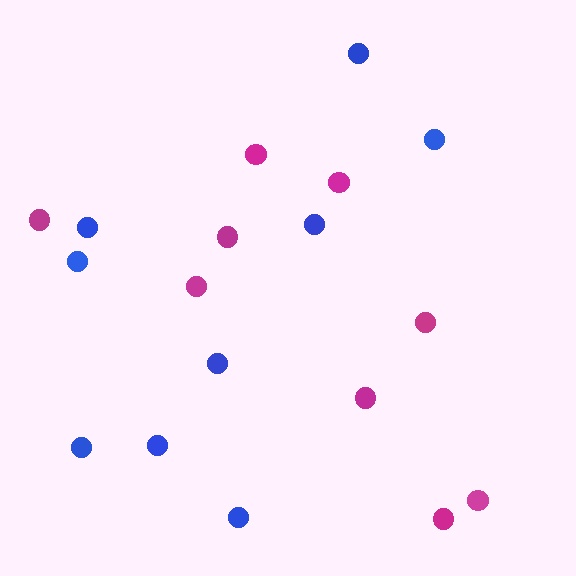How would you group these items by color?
There are 2 groups: one group of magenta circles (9) and one group of blue circles (9).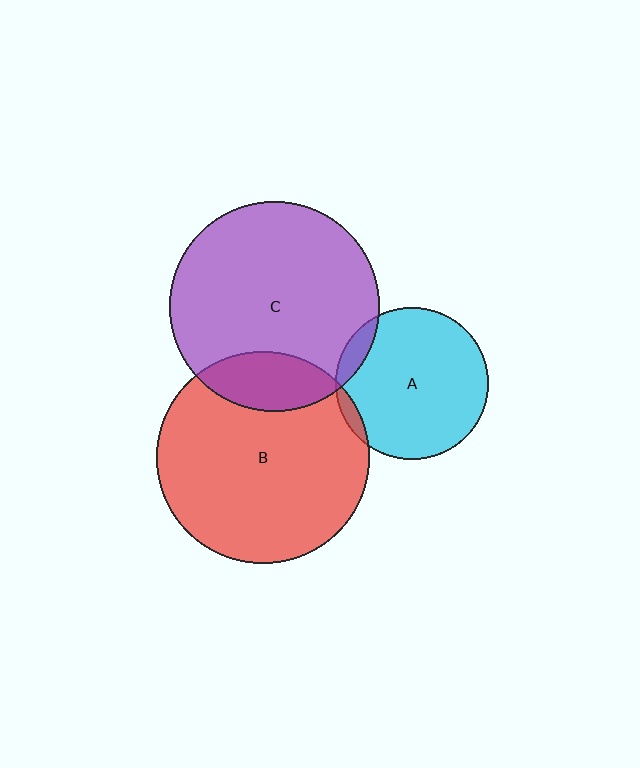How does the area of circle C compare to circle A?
Approximately 1.9 times.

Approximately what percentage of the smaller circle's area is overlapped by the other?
Approximately 15%.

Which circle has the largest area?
Circle B (red).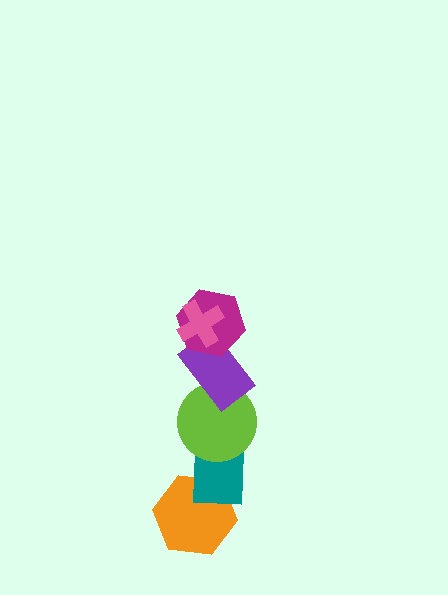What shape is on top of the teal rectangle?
The lime circle is on top of the teal rectangle.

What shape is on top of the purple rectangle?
The magenta hexagon is on top of the purple rectangle.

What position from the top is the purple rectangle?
The purple rectangle is 3rd from the top.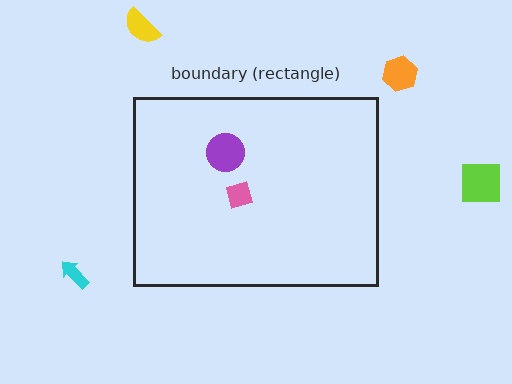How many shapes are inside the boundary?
2 inside, 4 outside.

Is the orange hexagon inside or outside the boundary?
Outside.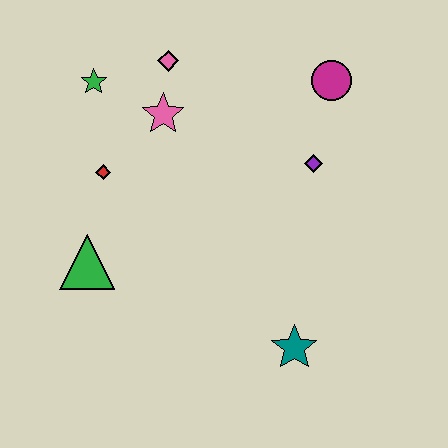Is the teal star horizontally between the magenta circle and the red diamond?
Yes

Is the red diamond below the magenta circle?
Yes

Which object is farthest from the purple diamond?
The green triangle is farthest from the purple diamond.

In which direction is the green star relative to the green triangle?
The green star is above the green triangle.